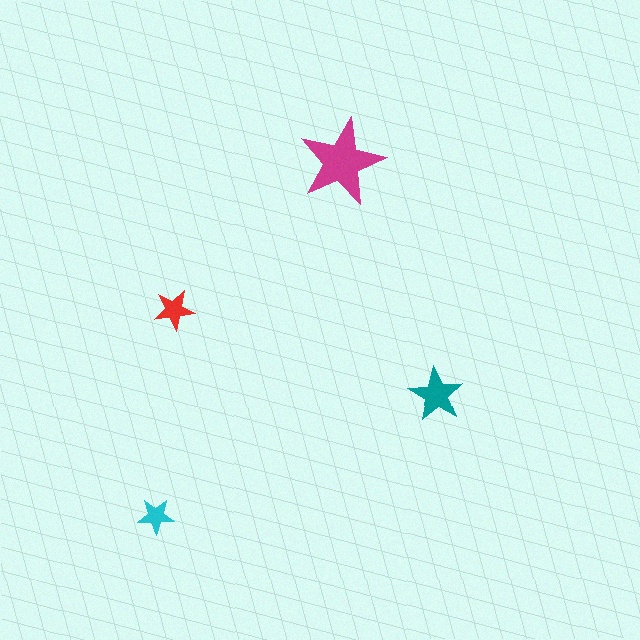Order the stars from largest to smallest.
the magenta one, the teal one, the red one, the cyan one.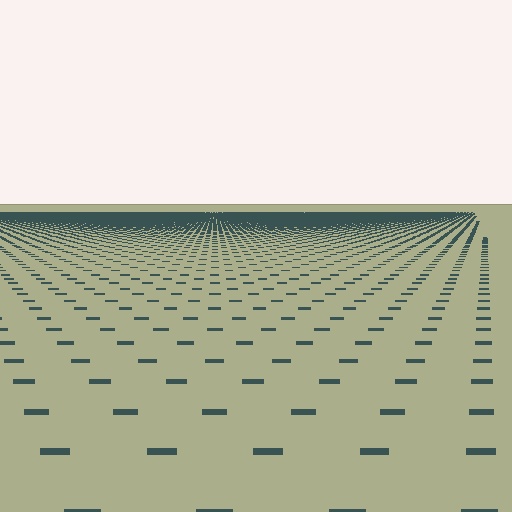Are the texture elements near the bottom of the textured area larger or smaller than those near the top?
Larger. Near the bottom, elements are closer to the viewer and appear at a bigger on-screen size.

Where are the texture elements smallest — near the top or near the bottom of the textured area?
Near the top.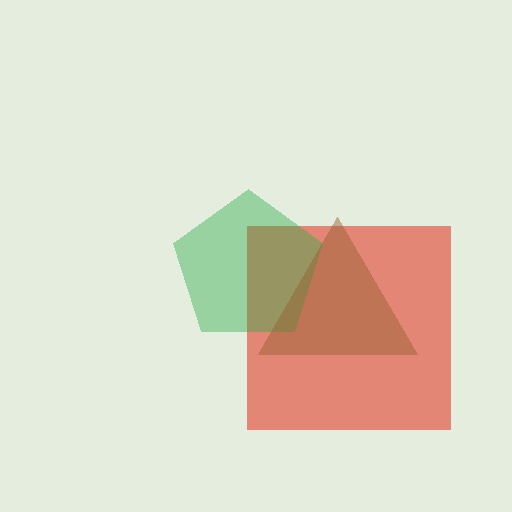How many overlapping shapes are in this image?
There are 3 overlapping shapes in the image.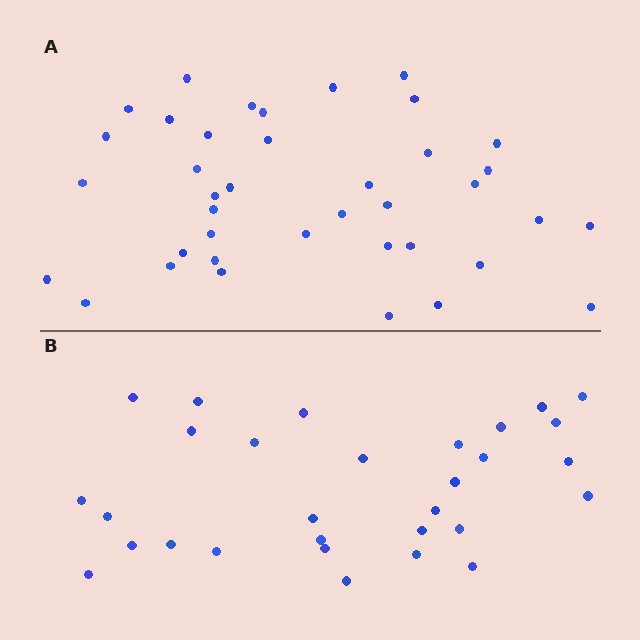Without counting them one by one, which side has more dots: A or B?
Region A (the top region) has more dots.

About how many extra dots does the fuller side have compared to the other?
Region A has roughly 8 or so more dots than region B.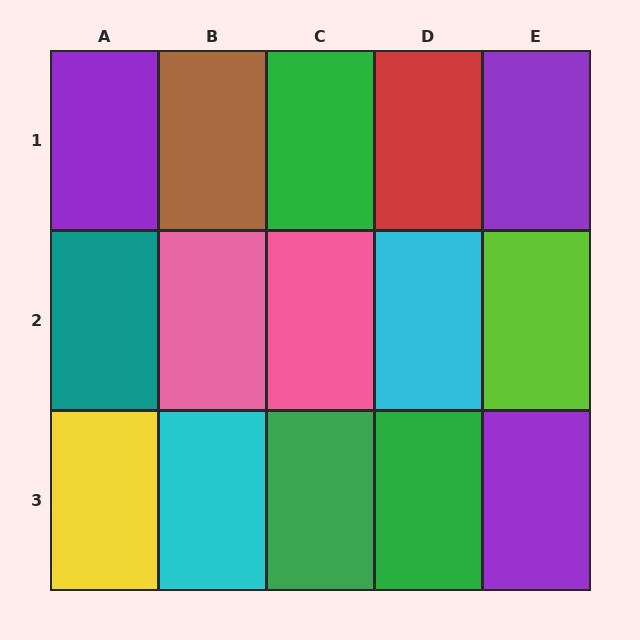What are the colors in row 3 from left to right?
Yellow, cyan, green, green, purple.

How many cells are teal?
1 cell is teal.